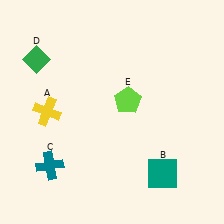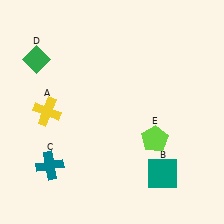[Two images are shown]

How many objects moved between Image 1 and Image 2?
1 object moved between the two images.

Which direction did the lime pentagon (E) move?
The lime pentagon (E) moved down.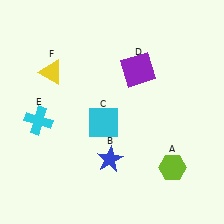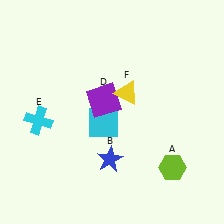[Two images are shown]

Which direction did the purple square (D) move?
The purple square (D) moved left.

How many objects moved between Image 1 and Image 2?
2 objects moved between the two images.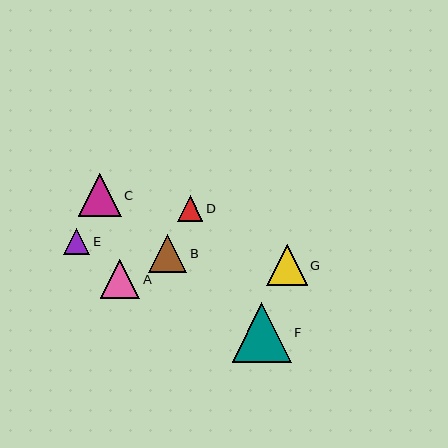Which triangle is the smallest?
Triangle D is the smallest with a size of approximately 25 pixels.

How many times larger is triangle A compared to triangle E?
Triangle A is approximately 1.5 times the size of triangle E.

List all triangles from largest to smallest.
From largest to smallest: F, C, G, A, B, E, D.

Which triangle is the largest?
Triangle F is the largest with a size of approximately 59 pixels.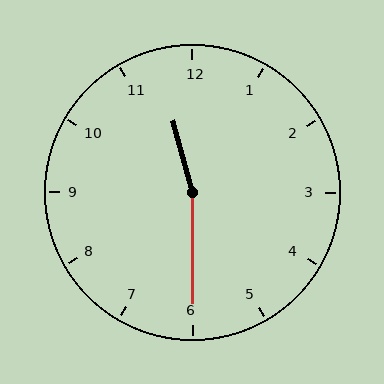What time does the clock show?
11:30.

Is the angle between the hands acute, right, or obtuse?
It is obtuse.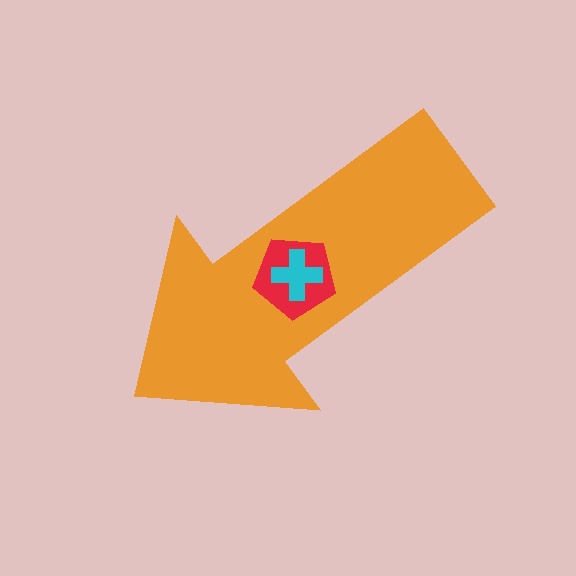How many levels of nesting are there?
3.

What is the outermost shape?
The orange arrow.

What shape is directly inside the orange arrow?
The red pentagon.